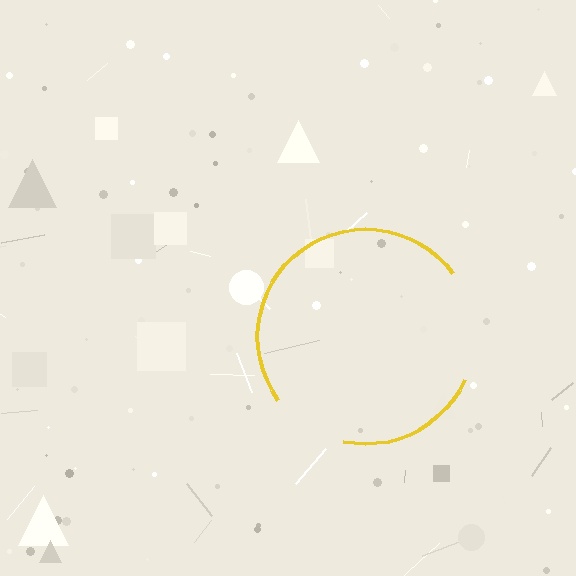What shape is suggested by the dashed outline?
The dashed outline suggests a circle.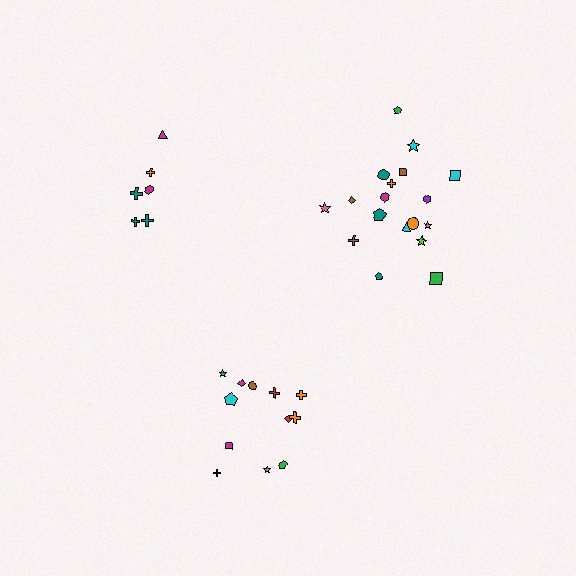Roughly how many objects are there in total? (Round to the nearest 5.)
Roughly 35 objects in total.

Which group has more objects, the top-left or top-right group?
The top-right group.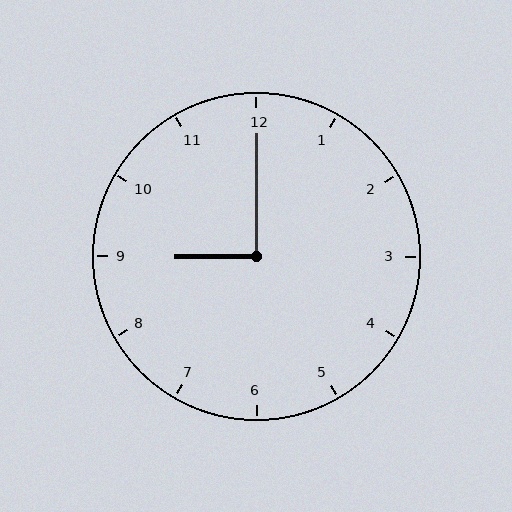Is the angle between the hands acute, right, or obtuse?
It is right.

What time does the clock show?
9:00.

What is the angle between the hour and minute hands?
Approximately 90 degrees.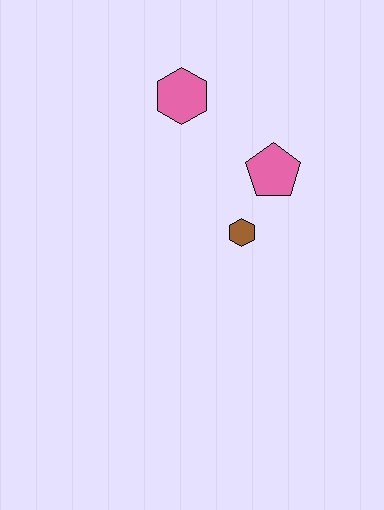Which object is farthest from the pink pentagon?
The pink hexagon is farthest from the pink pentagon.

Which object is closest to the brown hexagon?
The pink pentagon is closest to the brown hexagon.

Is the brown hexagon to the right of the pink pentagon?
No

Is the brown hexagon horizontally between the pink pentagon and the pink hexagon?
Yes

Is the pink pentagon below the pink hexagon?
Yes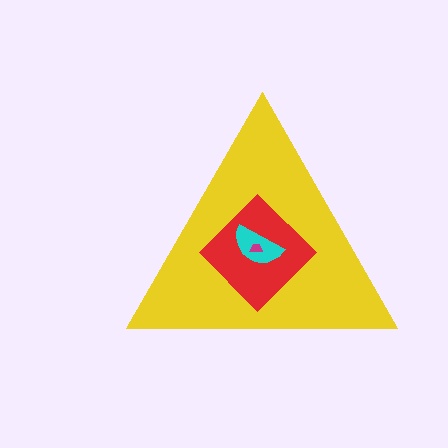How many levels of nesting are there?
4.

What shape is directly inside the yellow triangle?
The red diamond.